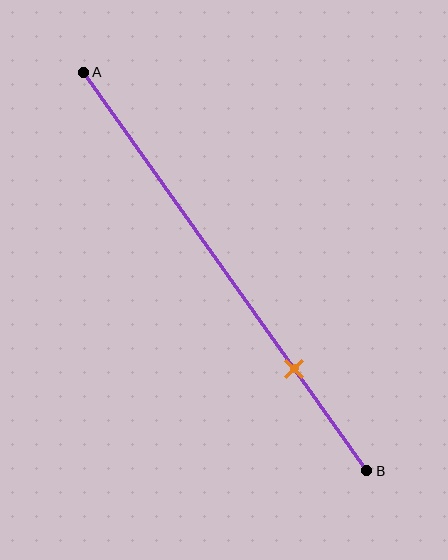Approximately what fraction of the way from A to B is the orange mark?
The orange mark is approximately 75% of the way from A to B.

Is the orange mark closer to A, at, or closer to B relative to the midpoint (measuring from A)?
The orange mark is closer to point B than the midpoint of segment AB.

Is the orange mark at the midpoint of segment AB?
No, the mark is at about 75% from A, not at the 50% midpoint.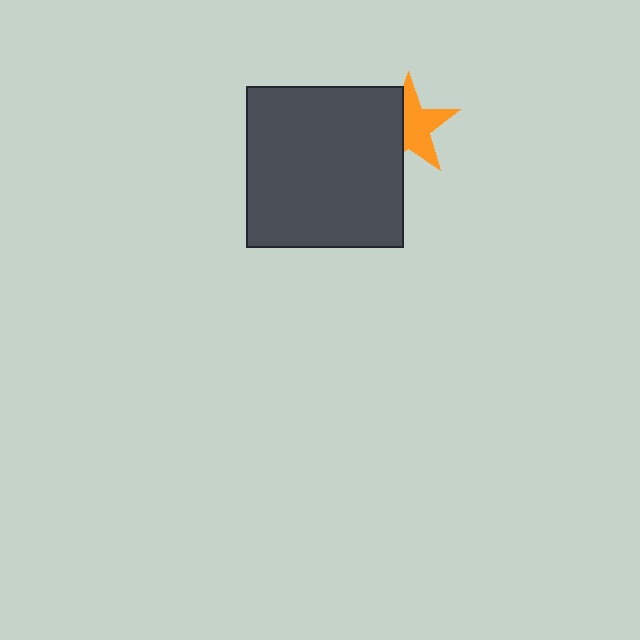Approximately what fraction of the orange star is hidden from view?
Roughly 40% of the orange star is hidden behind the dark gray rectangle.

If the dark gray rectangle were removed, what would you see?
You would see the complete orange star.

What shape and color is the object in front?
The object in front is a dark gray rectangle.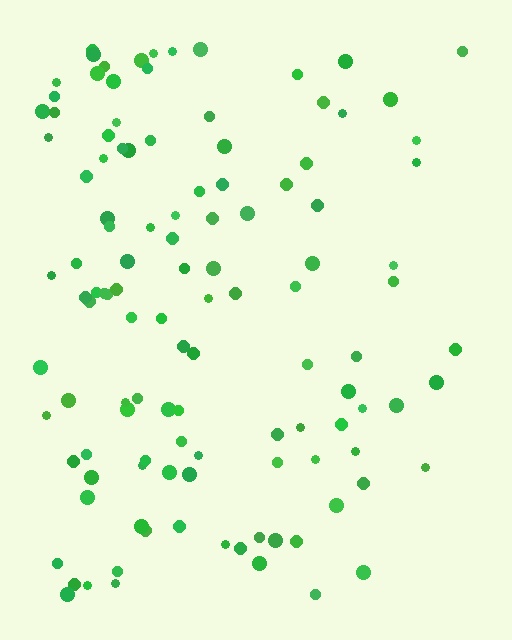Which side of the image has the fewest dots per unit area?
The right.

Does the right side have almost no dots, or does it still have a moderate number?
Still a moderate number, just noticeably fewer than the left.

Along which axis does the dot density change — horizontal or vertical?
Horizontal.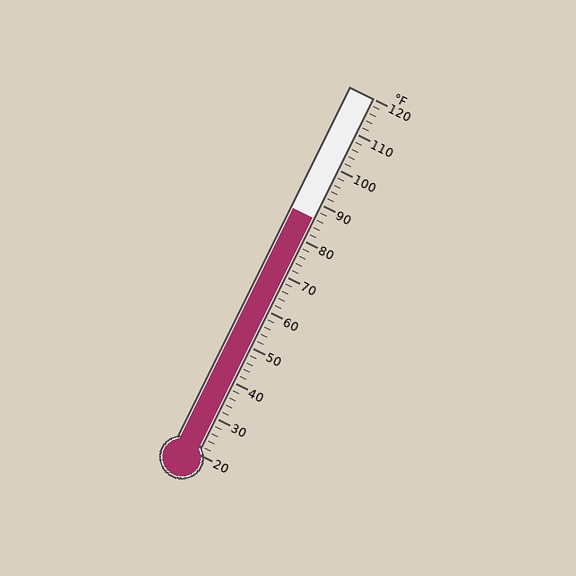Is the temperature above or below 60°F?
The temperature is above 60°F.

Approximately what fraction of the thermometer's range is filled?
The thermometer is filled to approximately 65% of its range.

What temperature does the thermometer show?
The thermometer shows approximately 86°F.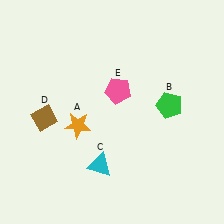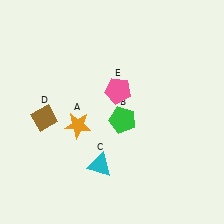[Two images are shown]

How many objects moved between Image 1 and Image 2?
1 object moved between the two images.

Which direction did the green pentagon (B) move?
The green pentagon (B) moved left.